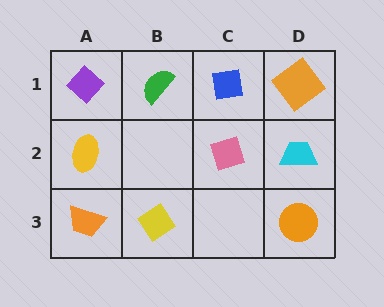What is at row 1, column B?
A green semicircle.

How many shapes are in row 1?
4 shapes.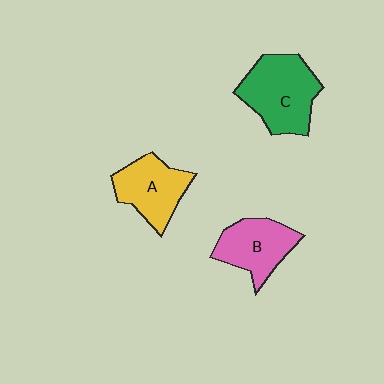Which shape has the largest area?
Shape C (green).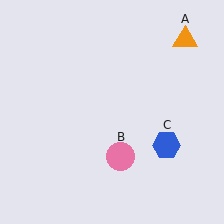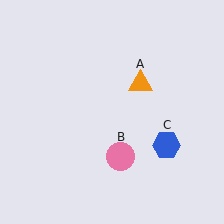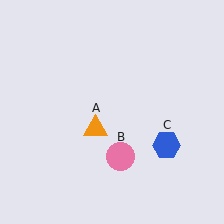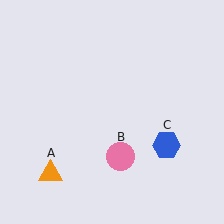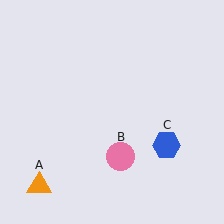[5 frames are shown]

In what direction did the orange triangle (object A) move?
The orange triangle (object A) moved down and to the left.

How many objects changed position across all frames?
1 object changed position: orange triangle (object A).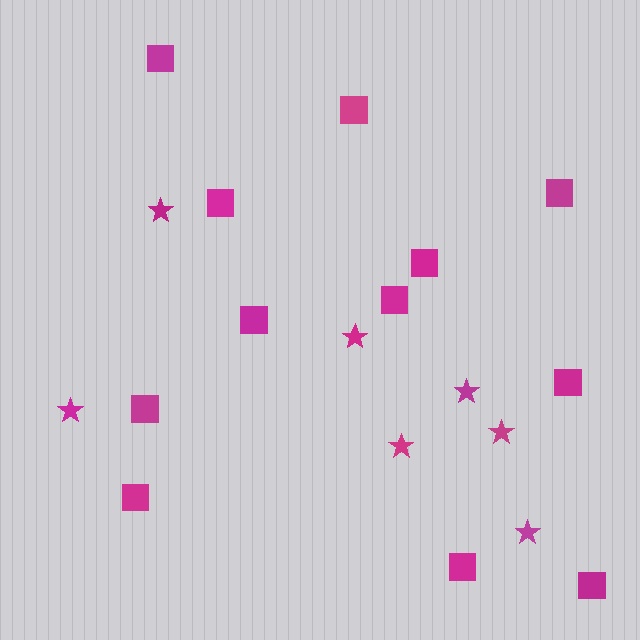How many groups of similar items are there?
There are 2 groups: one group of stars (7) and one group of squares (12).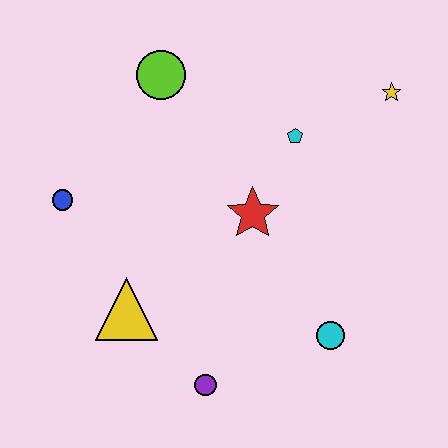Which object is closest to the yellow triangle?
The purple circle is closest to the yellow triangle.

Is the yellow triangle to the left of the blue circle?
No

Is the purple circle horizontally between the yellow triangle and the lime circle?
No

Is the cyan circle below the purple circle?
No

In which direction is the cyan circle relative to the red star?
The cyan circle is below the red star.